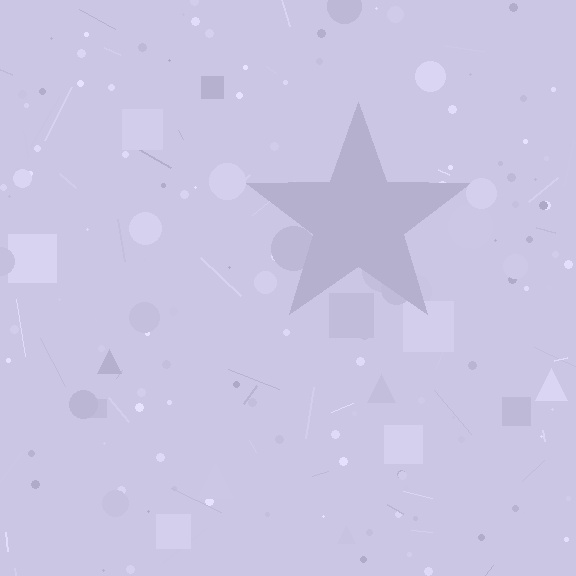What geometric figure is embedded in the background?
A star is embedded in the background.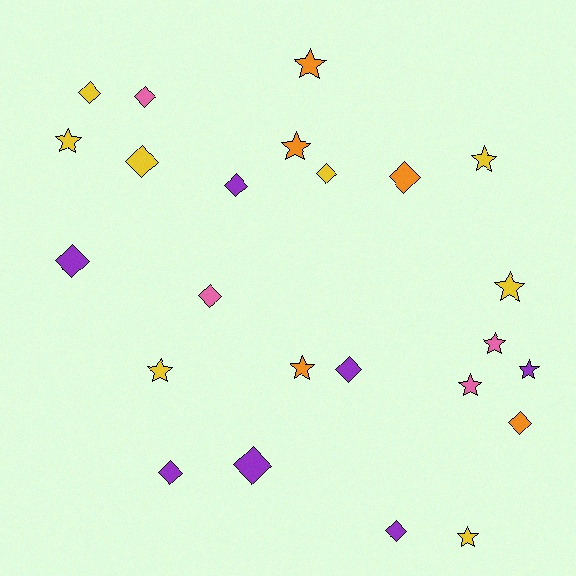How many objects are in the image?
There are 24 objects.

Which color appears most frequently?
Yellow, with 8 objects.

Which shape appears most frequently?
Diamond, with 13 objects.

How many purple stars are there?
There is 1 purple star.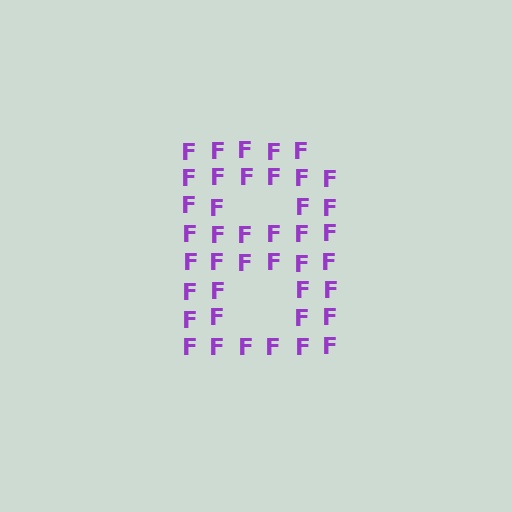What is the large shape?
The large shape is the letter B.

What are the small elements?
The small elements are letter F's.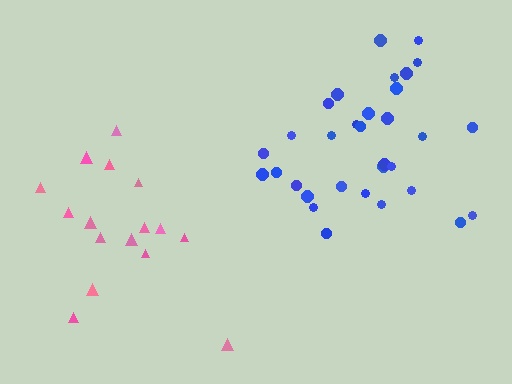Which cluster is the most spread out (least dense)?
Pink.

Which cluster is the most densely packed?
Blue.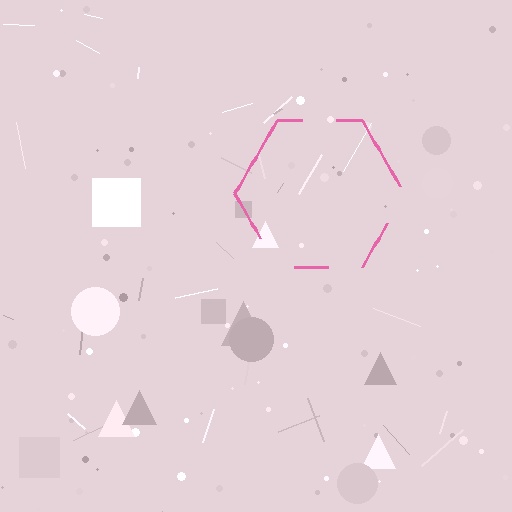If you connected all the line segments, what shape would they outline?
They would outline a hexagon.